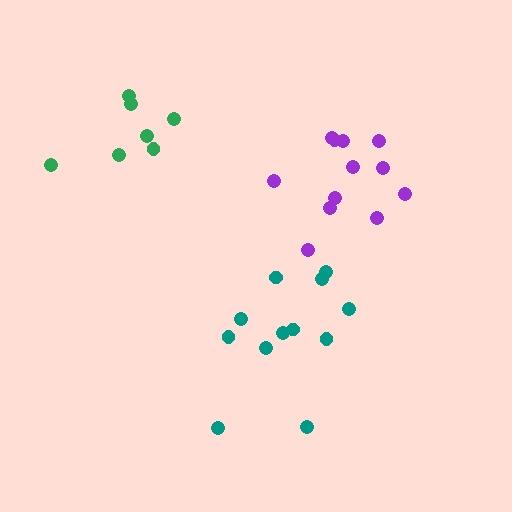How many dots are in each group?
Group 1: 12 dots, Group 2: 7 dots, Group 3: 12 dots (31 total).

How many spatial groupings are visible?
There are 3 spatial groupings.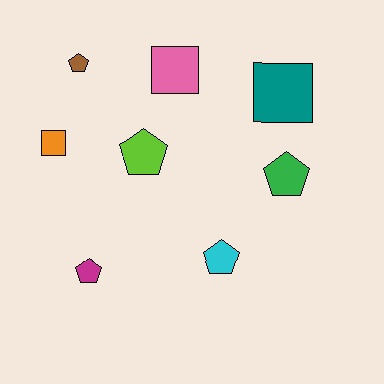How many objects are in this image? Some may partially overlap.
There are 8 objects.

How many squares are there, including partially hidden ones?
There are 3 squares.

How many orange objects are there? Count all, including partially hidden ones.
There is 1 orange object.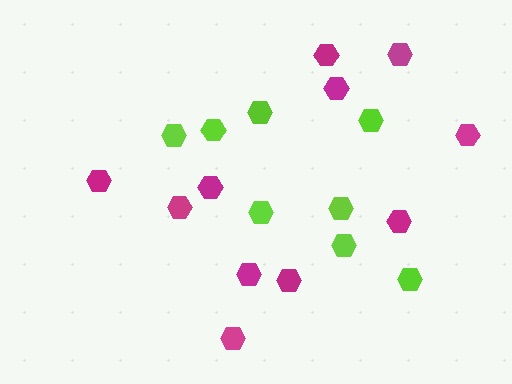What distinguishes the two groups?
There are 2 groups: one group of lime hexagons (8) and one group of magenta hexagons (11).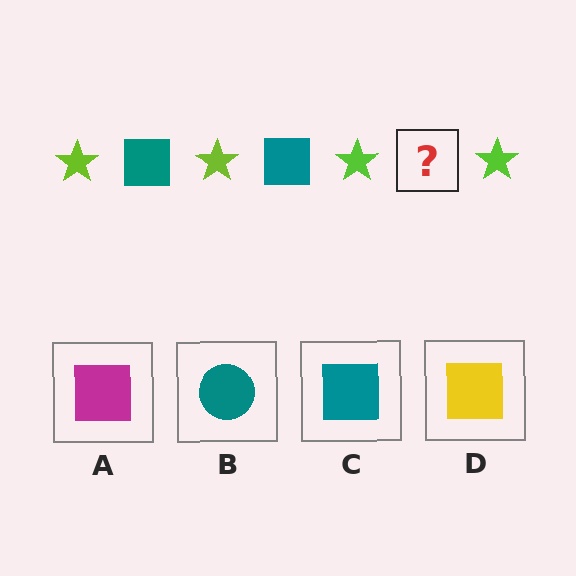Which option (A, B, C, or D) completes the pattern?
C.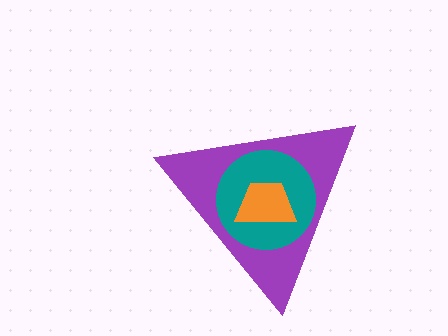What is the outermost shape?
The purple triangle.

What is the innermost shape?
The orange trapezoid.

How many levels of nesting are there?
3.